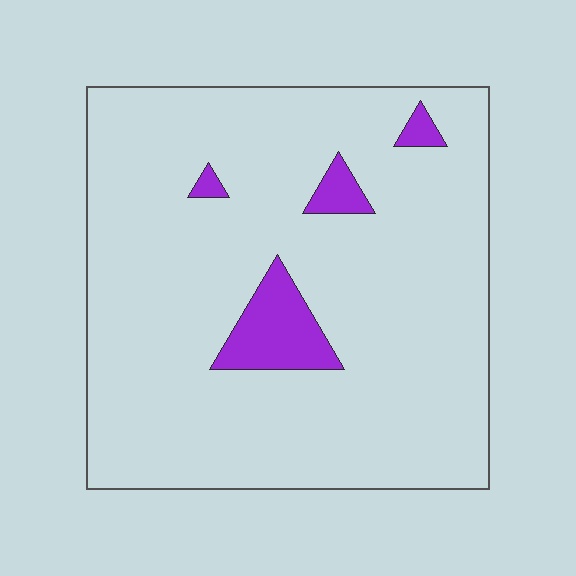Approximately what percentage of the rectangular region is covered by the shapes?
Approximately 10%.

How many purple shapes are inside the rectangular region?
4.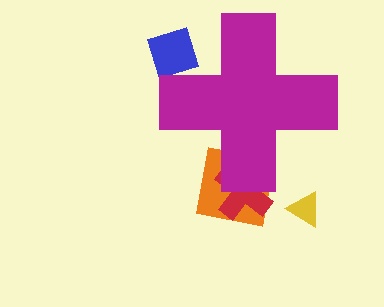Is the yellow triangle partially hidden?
No, the yellow triangle is fully visible.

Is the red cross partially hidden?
Yes, the red cross is partially hidden behind the magenta cross.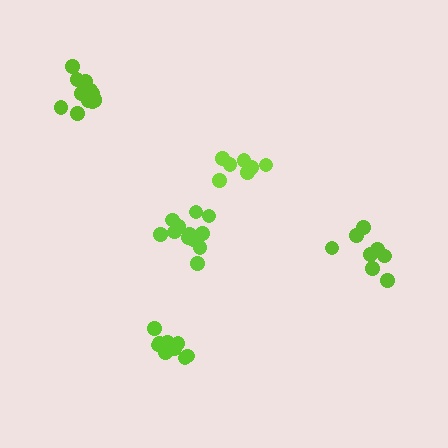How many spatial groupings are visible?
There are 5 spatial groupings.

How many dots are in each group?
Group 1: 12 dots, Group 2: 13 dots, Group 3: 9 dots, Group 4: 7 dots, Group 5: 8 dots (49 total).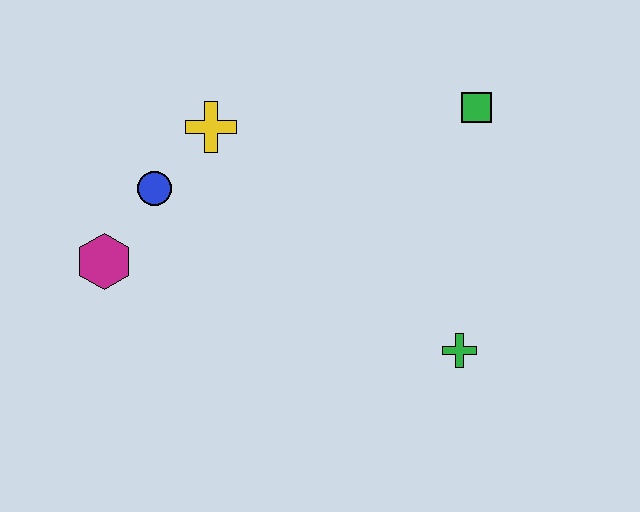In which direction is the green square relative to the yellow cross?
The green square is to the right of the yellow cross.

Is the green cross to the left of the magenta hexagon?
No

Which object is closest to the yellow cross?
The blue circle is closest to the yellow cross.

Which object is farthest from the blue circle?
The green cross is farthest from the blue circle.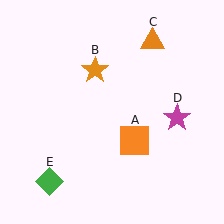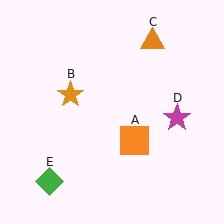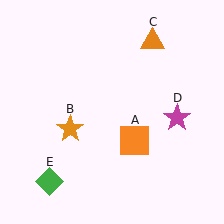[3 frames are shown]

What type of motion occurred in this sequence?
The orange star (object B) rotated counterclockwise around the center of the scene.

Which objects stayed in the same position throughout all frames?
Orange square (object A) and orange triangle (object C) and magenta star (object D) and green diamond (object E) remained stationary.